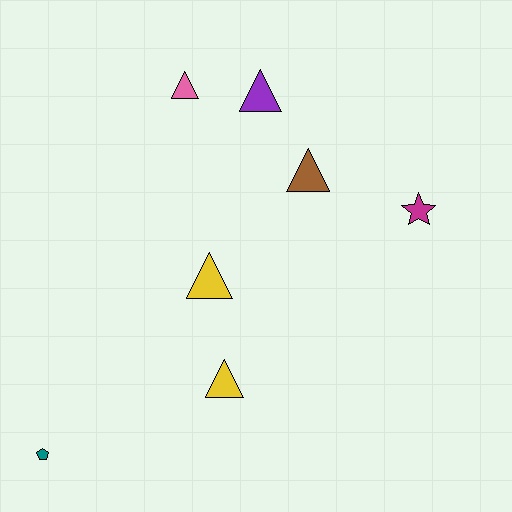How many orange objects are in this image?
There are no orange objects.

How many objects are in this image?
There are 7 objects.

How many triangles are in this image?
There are 5 triangles.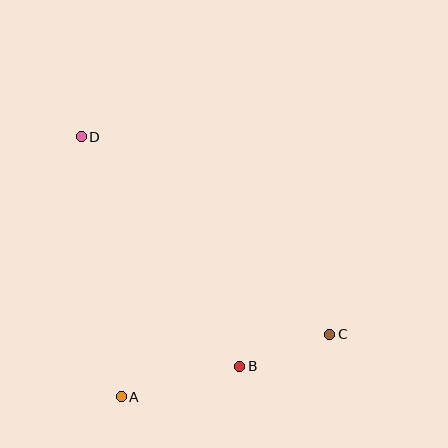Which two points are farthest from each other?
Points C and D are farthest from each other.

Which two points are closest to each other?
Points B and C are closest to each other.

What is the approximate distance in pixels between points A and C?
The distance between A and C is approximately 218 pixels.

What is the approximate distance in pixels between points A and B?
The distance between A and B is approximately 122 pixels.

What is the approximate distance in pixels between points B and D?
The distance between B and D is approximately 279 pixels.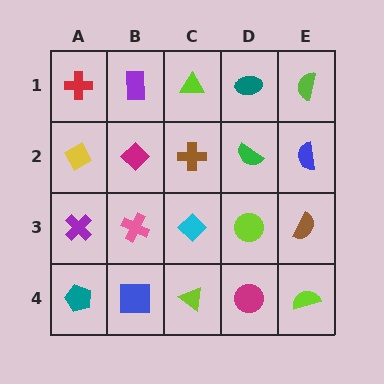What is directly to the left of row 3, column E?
A lime circle.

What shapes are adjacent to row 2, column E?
A lime semicircle (row 1, column E), a brown semicircle (row 3, column E), a green semicircle (row 2, column D).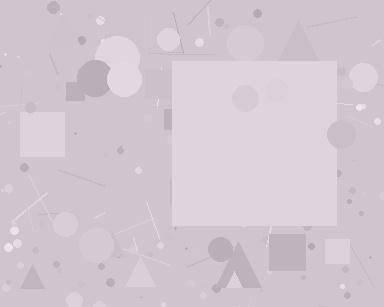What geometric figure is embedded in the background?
A square is embedded in the background.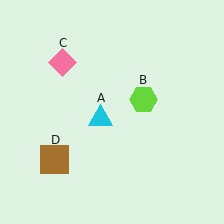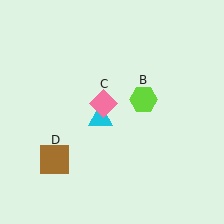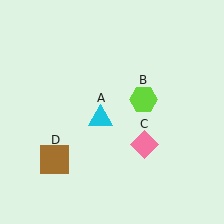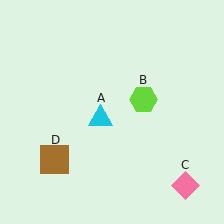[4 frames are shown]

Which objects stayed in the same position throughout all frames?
Cyan triangle (object A) and lime hexagon (object B) and brown square (object D) remained stationary.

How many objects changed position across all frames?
1 object changed position: pink diamond (object C).